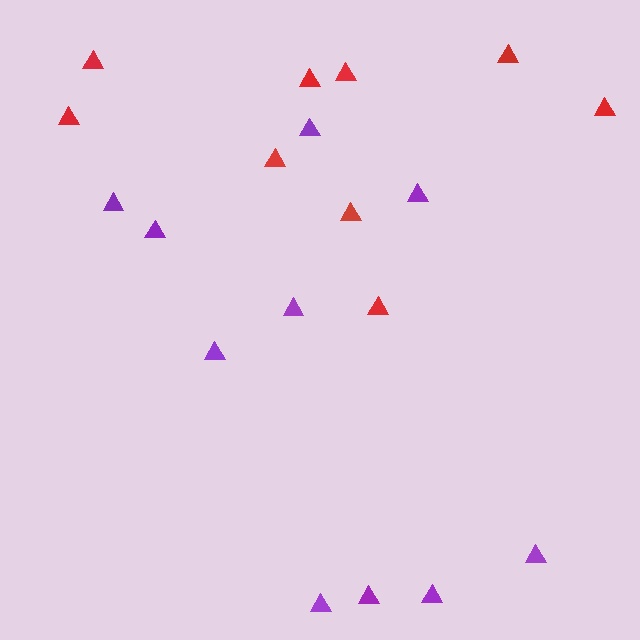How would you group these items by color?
There are 2 groups: one group of purple triangles (10) and one group of red triangles (9).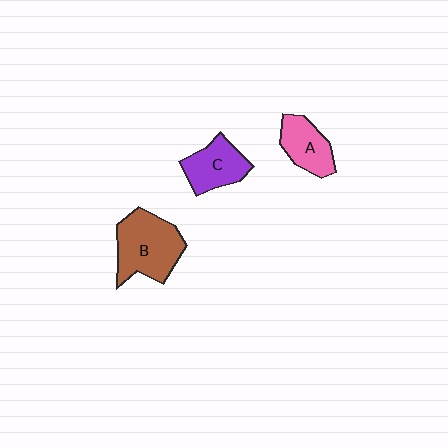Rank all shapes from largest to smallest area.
From largest to smallest: B (brown), C (purple), A (pink).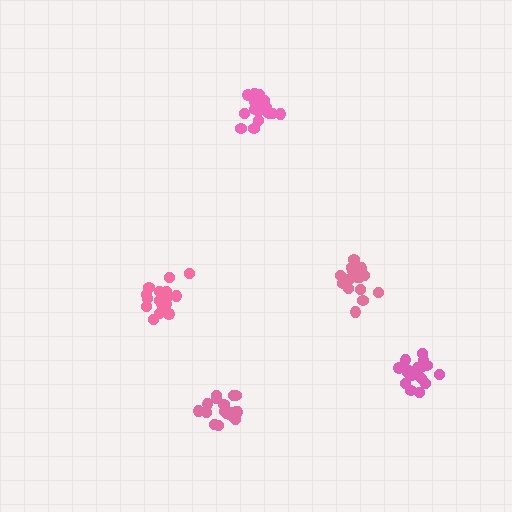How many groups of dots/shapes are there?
There are 5 groups.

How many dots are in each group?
Group 1: 17 dots, Group 2: 20 dots, Group 3: 20 dots, Group 4: 20 dots, Group 5: 17 dots (94 total).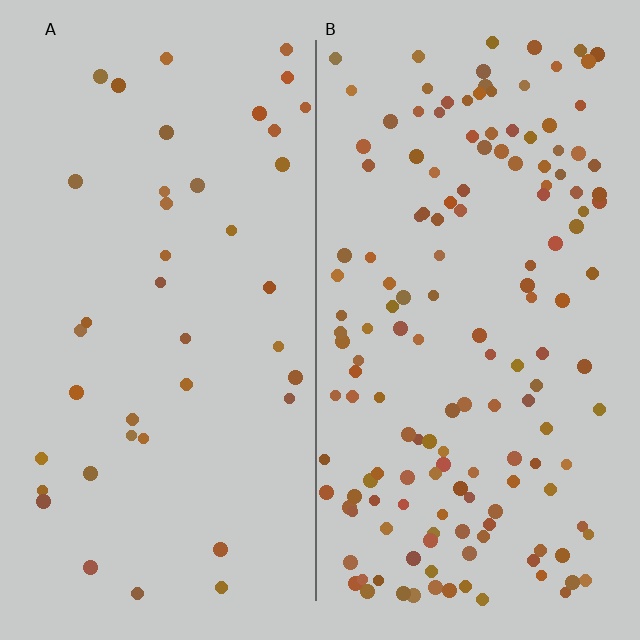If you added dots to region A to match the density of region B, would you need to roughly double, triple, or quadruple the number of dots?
Approximately quadruple.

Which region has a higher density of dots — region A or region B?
B (the right).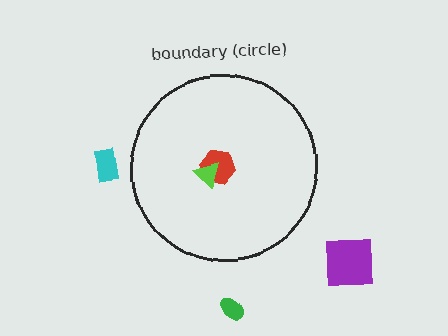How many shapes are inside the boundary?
2 inside, 3 outside.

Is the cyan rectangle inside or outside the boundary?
Outside.